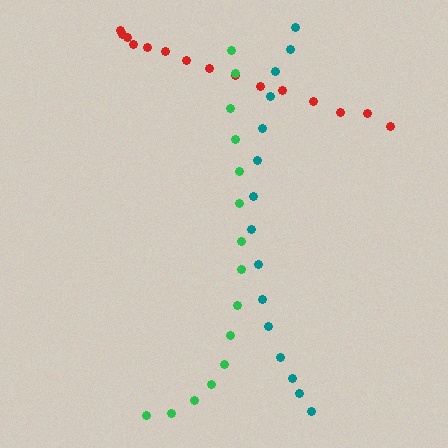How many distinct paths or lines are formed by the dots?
There are 3 distinct paths.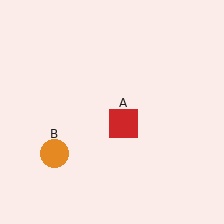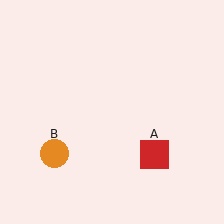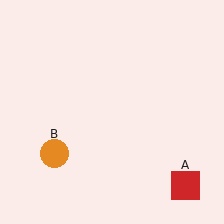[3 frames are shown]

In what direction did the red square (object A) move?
The red square (object A) moved down and to the right.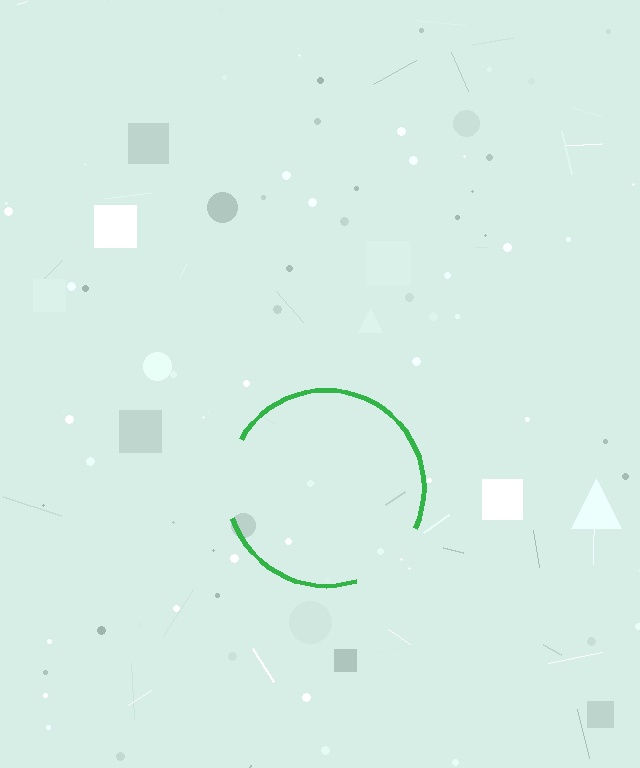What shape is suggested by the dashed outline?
The dashed outline suggests a circle.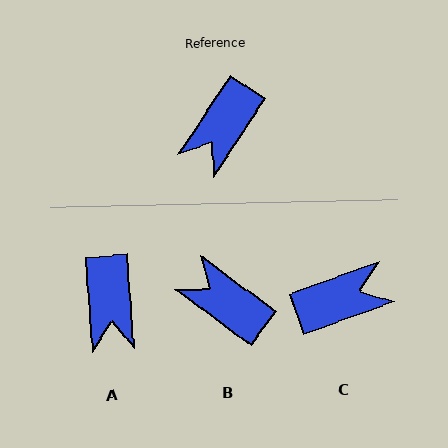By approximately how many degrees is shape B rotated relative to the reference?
Approximately 93 degrees clockwise.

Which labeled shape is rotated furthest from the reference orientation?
C, about 144 degrees away.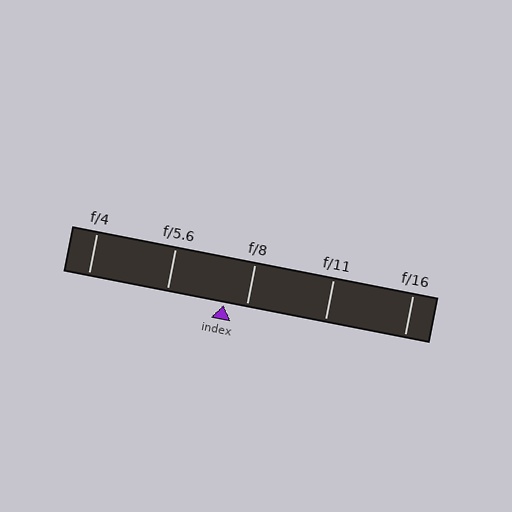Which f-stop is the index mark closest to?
The index mark is closest to f/8.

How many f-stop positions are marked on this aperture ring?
There are 5 f-stop positions marked.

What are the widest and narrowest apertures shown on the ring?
The widest aperture shown is f/4 and the narrowest is f/16.